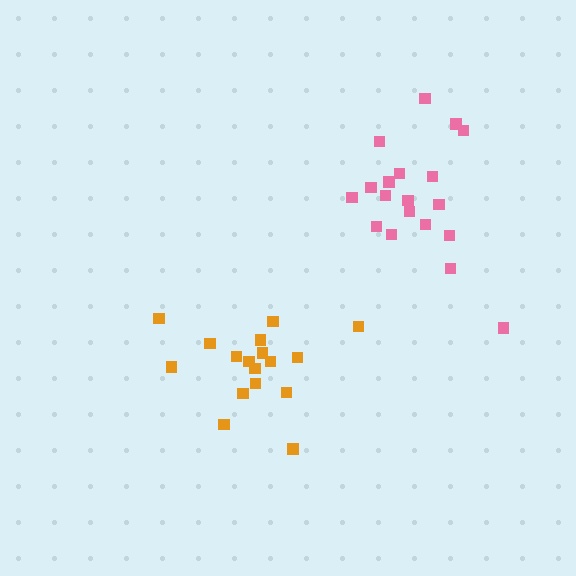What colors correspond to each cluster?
The clusters are colored: orange, pink.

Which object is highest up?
The pink cluster is topmost.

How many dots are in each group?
Group 1: 17 dots, Group 2: 19 dots (36 total).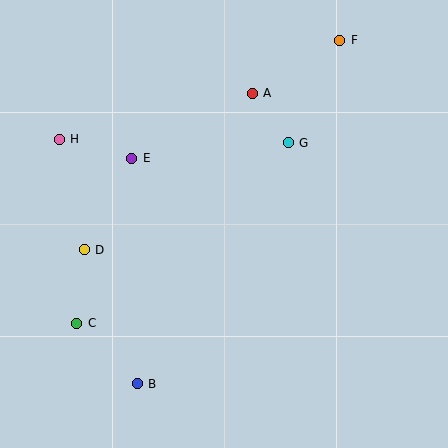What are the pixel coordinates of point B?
Point B is at (137, 384).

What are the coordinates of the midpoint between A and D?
The midpoint between A and D is at (168, 172).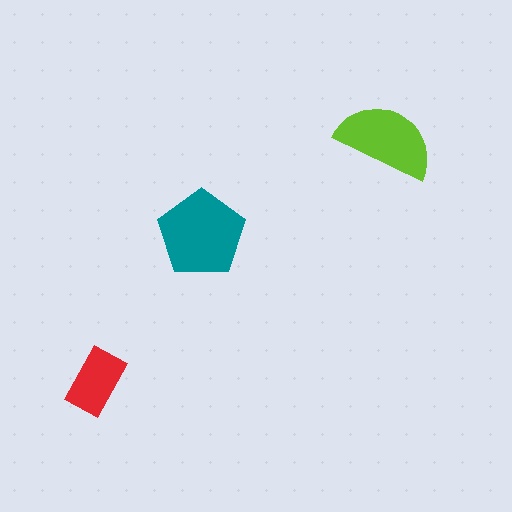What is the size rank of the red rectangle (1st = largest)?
3rd.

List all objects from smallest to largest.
The red rectangle, the lime semicircle, the teal pentagon.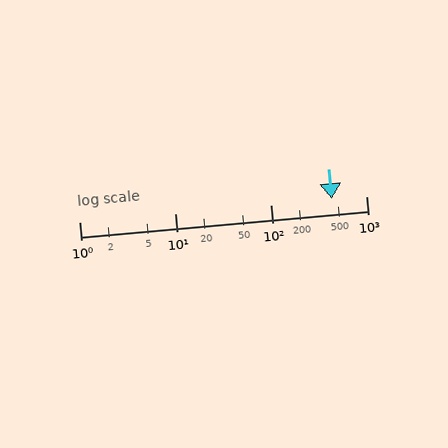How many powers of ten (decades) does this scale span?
The scale spans 3 decades, from 1 to 1000.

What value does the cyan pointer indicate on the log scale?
The pointer indicates approximately 440.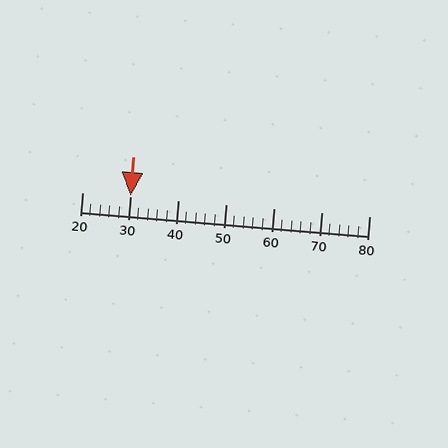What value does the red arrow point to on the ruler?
The red arrow points to approximately 30.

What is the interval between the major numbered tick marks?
The major tick marks are spaced 10 units apart.